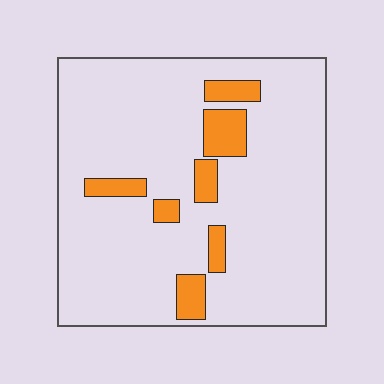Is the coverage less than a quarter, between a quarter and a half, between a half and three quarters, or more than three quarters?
Less than a quarter.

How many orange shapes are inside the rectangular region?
7.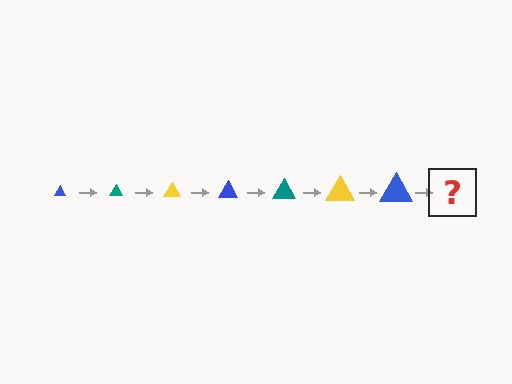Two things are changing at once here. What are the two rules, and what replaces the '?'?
The two rules are that the triangle grows larger each step and the color cycles through blue, teal, and yellow. The '?' should be a teal triangle, larger than the previous one.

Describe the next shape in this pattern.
It should be a teal triangle, larger than the previous one.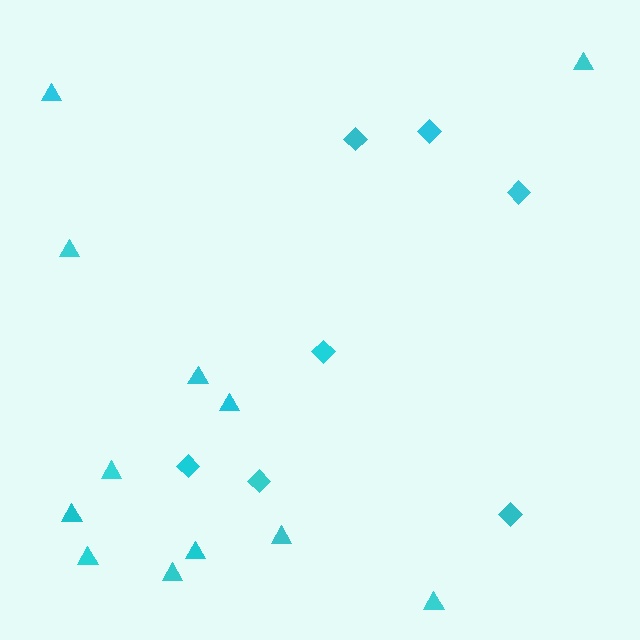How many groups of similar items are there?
There are 2 groups: one group of triangles (12) and one group of diamonds (7).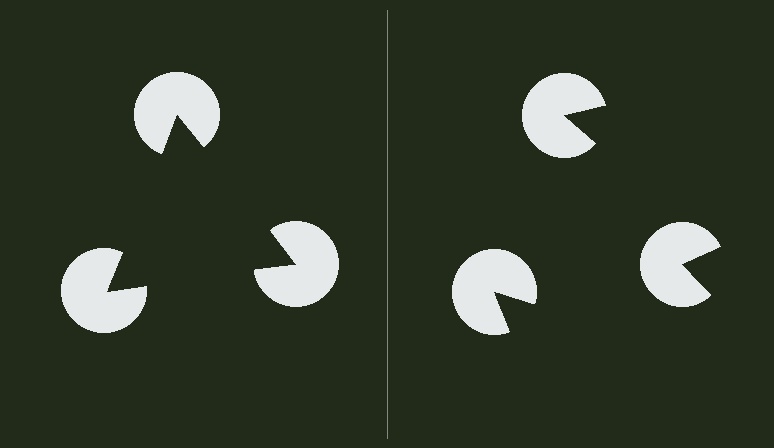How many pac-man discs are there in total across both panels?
6 — 3 on each side.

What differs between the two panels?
The pac-man discs are positioned identically on both sides; only the wedge orientations differ. On the left they align to a triangle; on the right they are misaligned.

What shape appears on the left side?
An illusory triangle.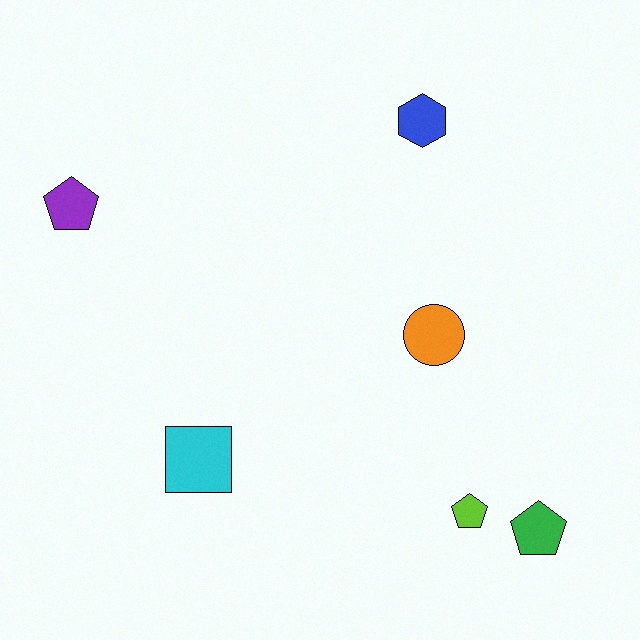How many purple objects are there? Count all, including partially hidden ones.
There is 1 purple object.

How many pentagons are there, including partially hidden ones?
There are 3 pentagons.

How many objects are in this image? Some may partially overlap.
There are 6 objects.